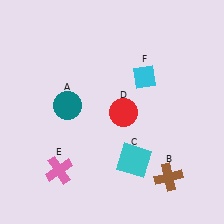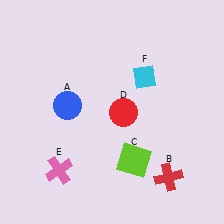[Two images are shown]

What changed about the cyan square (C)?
In Image 1, C is cyan. In Image 2, it changed to lime.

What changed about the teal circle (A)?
In Image 1, A is teal. In Image 2, it changed to blue.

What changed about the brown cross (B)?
In Image 1, B is brown. In Image 2, it changed to red.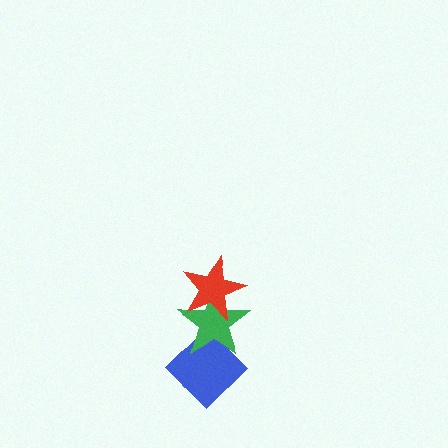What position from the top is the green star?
The green star is 2nd from the top.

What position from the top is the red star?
The red star is 1st from the top.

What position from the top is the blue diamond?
The blue diamond is 3rd from the top.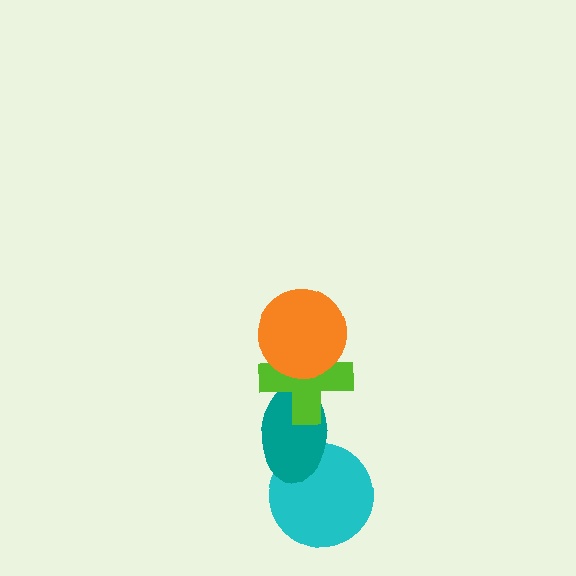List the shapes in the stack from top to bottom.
From top to bottom: the orange circle, the lime cross, the teal ellipse, the cyan circle.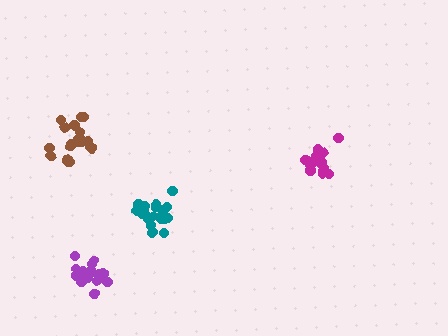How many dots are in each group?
Group 1: 19 dots, Group 2: 19 dots, Group 3: 14 dots, Group 4: 17 dots (69 total).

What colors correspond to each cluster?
The clusters are colored: teal, brown, magenta, purple.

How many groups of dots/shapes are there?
There are 4 groups.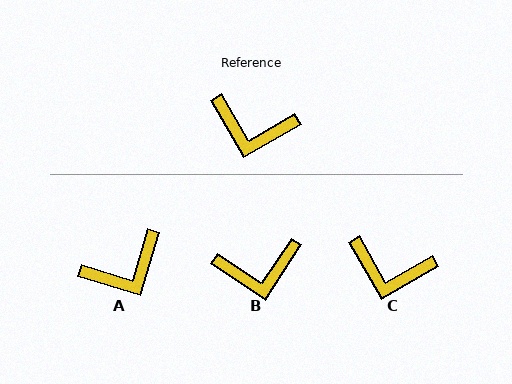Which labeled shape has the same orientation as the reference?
C.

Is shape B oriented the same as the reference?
No, it is off by about 27 degrees.